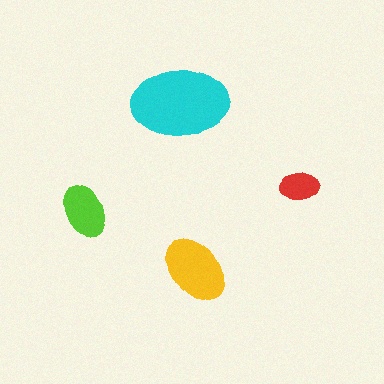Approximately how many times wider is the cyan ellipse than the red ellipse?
About 2.5 times wider.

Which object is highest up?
The cyan ellipse is topmost.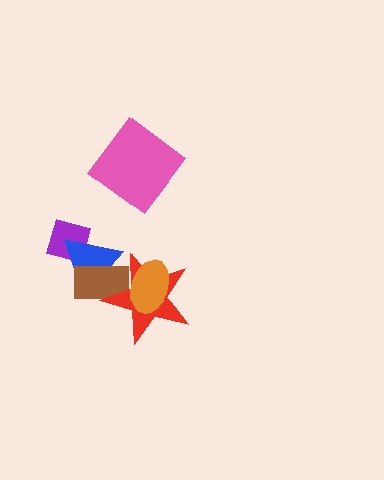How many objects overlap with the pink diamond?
0 objects overlap with the pink diamond.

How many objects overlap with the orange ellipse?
2 objects overlap with the orange ellipse.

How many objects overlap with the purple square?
1 object overlaps with the purple square.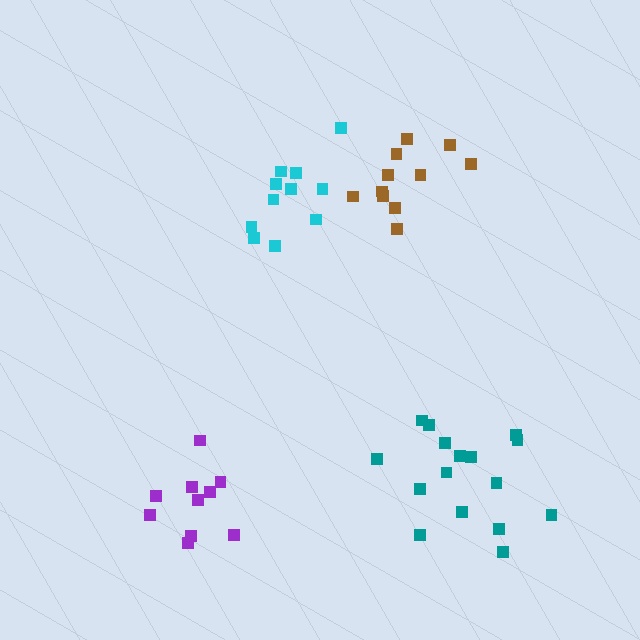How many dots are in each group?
Group 1: 11 dots, Group 2: 11 dots, Group 3: 16 dots, Group 4: 10 dots (48 total).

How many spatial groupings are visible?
There are 4 spatial groupings.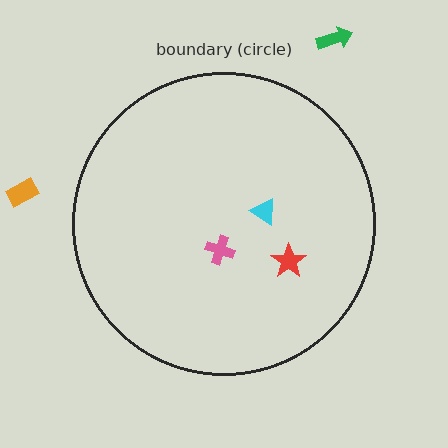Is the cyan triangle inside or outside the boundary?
Inside.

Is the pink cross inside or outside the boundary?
Inside.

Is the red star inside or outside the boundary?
Inside.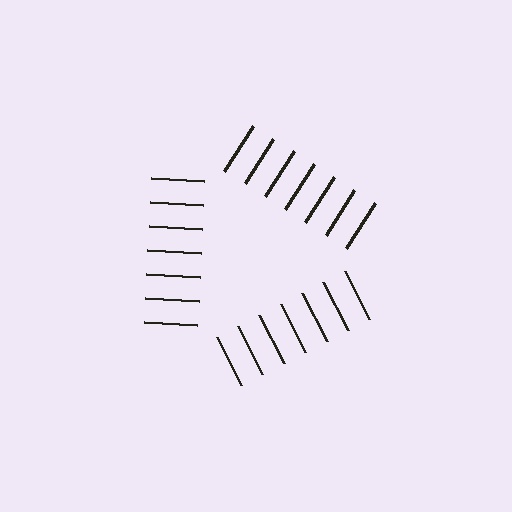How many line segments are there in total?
21 — 7 along each of the 3 edges.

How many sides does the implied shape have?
3 sides — the line-ends trace a triangle.